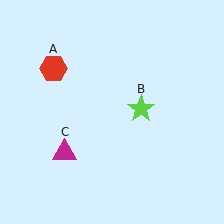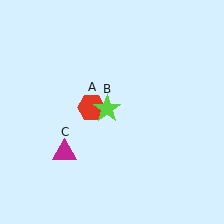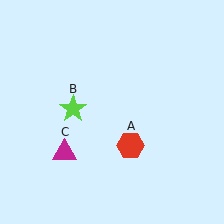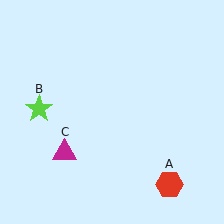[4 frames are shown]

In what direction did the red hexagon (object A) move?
The red hexagon (object A) moved down and to the right.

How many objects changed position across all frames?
2 objects changed position: red hexagon (object A), lime star (object B).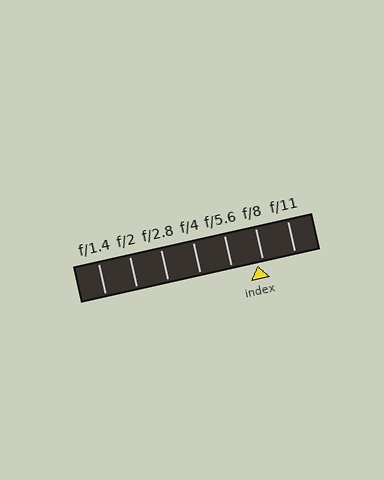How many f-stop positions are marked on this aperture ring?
There are 7 f-stop positions marked.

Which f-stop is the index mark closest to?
The index mark is closest to f/8.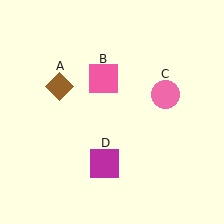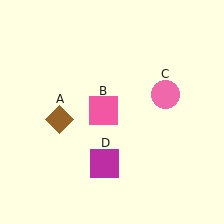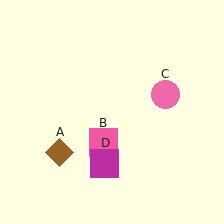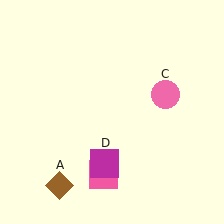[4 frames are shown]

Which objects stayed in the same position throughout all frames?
Pink circle (object C) and magenta square (object D) remained stationary.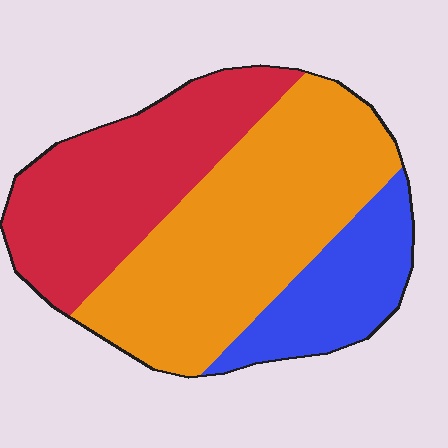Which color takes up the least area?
Blue, at roughly 20%.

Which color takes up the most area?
Orange, at roughly 50%.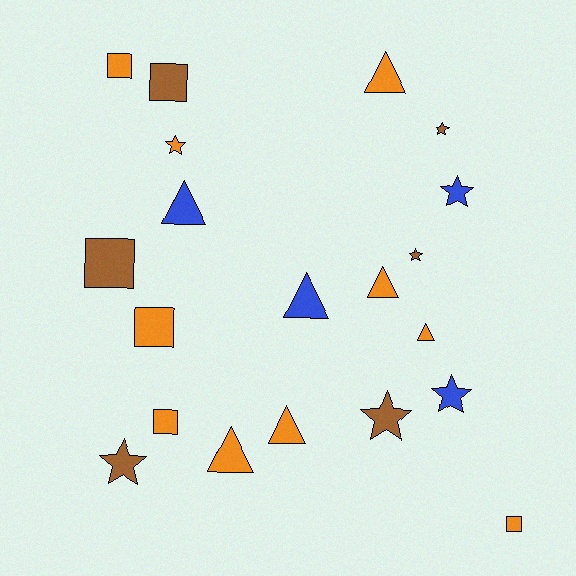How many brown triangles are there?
There are no brown triangles.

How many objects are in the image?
There are 20 objects.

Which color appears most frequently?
Orange, with 10 objects.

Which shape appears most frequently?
Star, with 7 objects.